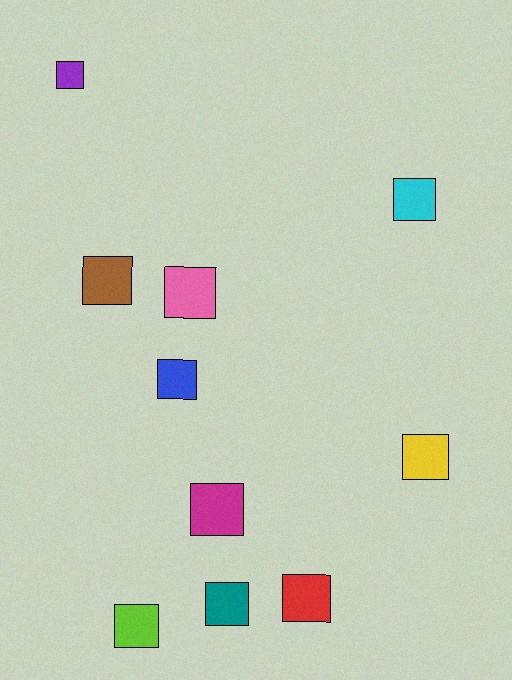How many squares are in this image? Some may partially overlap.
There are 10 squares.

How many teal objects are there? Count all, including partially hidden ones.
There is 1 teal object.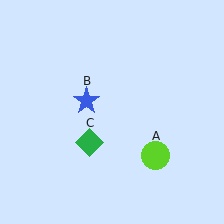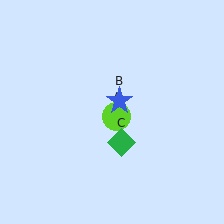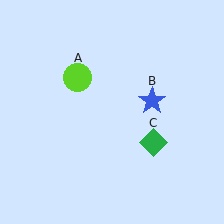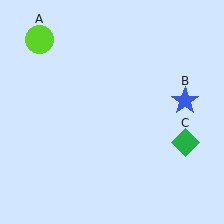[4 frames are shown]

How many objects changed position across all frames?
3 objects changed position: lime circle (object A), blue star (object B), green diamond (object C).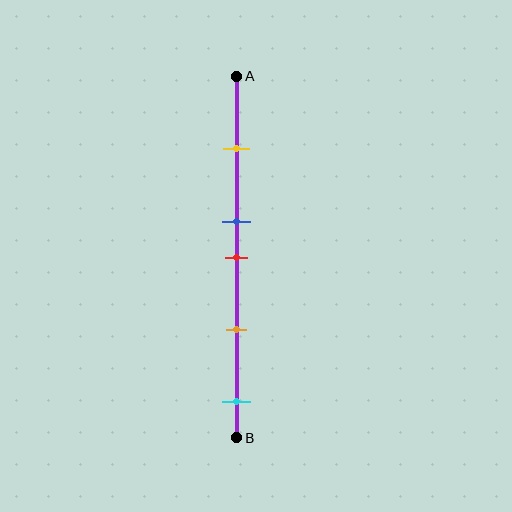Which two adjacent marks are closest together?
The blue and red marks are the closest adjacent pair.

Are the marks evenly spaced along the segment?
No, the marks are not evenly spaced.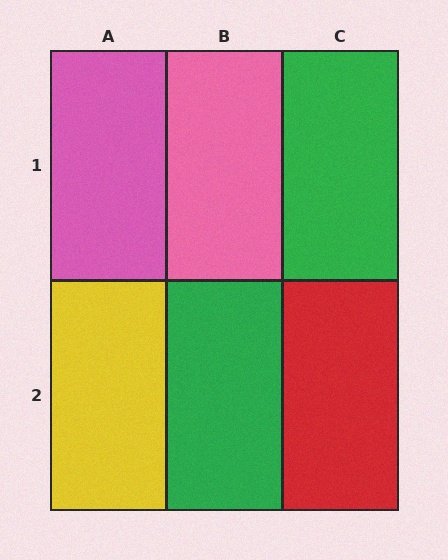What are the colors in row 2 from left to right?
Yellow, green, red.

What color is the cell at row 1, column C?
Green.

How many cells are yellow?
1 cell is yellow.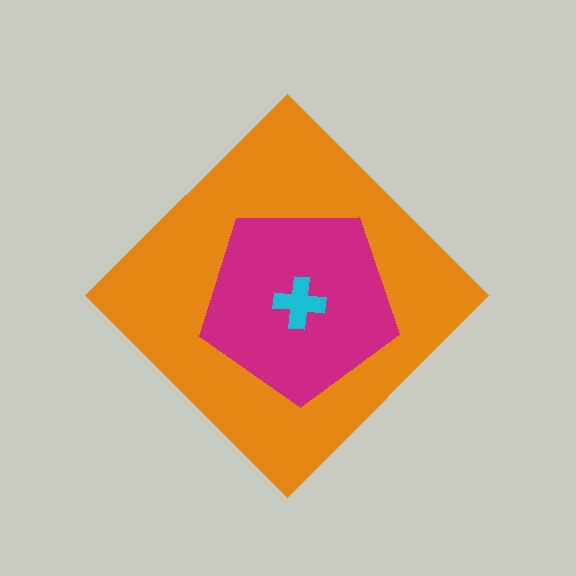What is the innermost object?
The cyan cross.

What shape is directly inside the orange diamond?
The magenta pentagon.